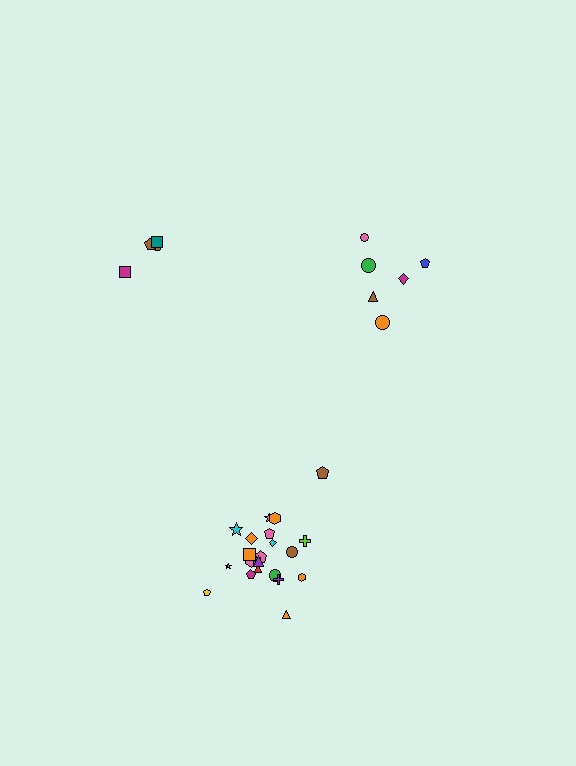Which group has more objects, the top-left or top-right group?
The top-right group.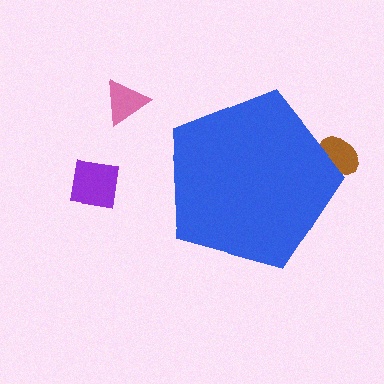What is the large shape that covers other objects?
A blue pentagon.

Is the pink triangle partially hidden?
No, the pink triangle is fully visible.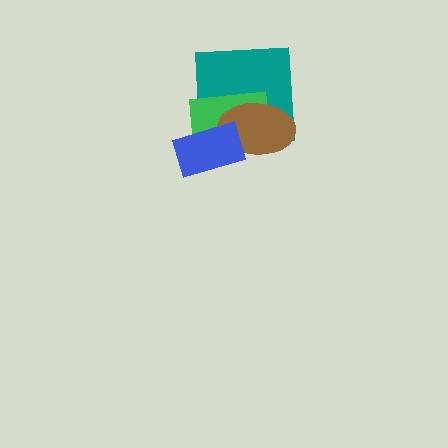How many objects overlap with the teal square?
3 objects overlap with the teal square.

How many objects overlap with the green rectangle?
3 objects overlap with the green rectangle.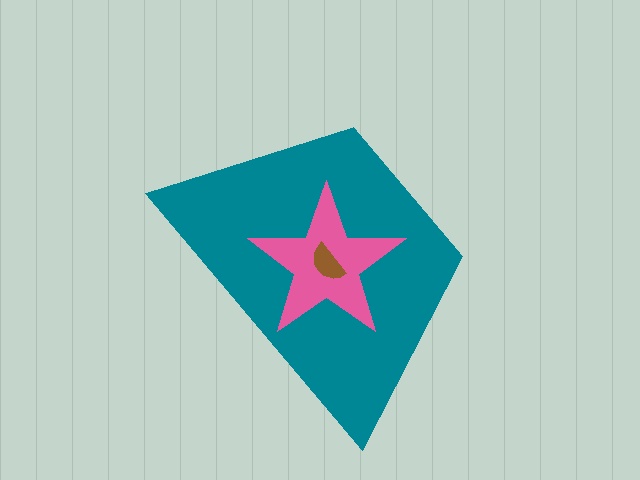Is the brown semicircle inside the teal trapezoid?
Yes.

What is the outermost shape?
The teal trapezoid.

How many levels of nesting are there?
3.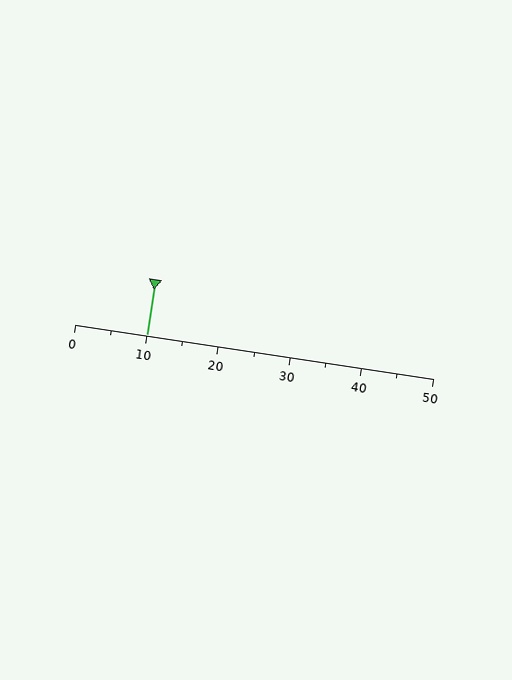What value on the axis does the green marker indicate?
The marker indicates approximately 10.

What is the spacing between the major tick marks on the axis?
The major ticks are spaced 10 apart.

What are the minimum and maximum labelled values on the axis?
The axis runs from 0 to 50.